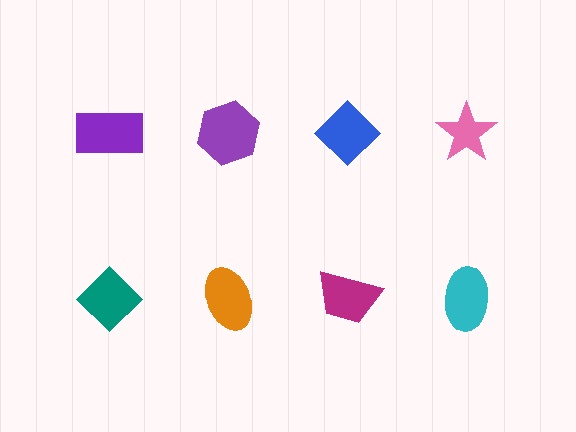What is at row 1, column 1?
A purple rectangle.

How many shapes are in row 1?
4 shapes.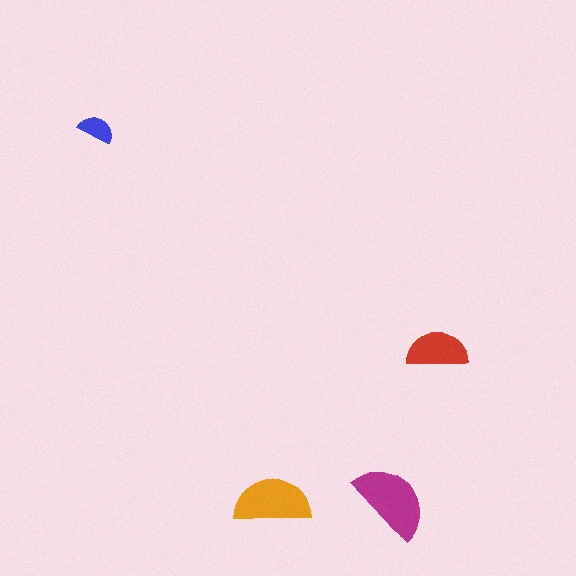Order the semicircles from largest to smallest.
the magenta one, the orange one, the red one, the blue one.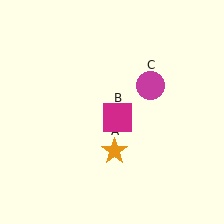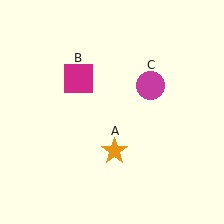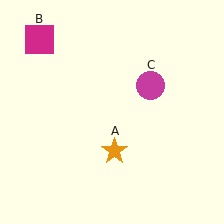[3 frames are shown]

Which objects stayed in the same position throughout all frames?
Orange star (object A) and magenta circle (object C) remained stationary.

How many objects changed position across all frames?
1 object changed position: magenta square (object B).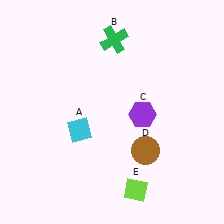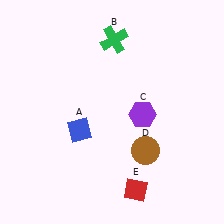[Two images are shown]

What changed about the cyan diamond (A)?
In Image 1, A is cyan. In Image 2, it changed to blue.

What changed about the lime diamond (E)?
In Image 1, E is lime. In Image 2, it changed to red.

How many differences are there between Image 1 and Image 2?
There are 2 differences between the two images.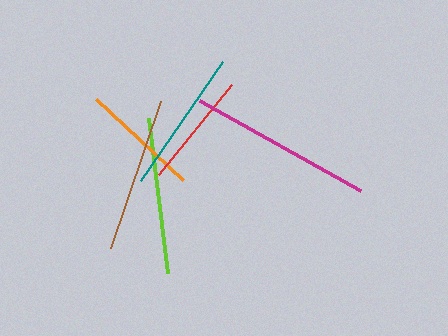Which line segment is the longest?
The magenta line is the longest at approximately 185 pixels.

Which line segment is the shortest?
The red line is the shortest at approximately 116 pixels.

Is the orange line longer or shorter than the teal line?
The teal line is longer than the orange line.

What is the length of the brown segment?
The brown segment is approximately 155 pixels long.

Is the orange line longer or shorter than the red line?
The orange line is longer than the red line.